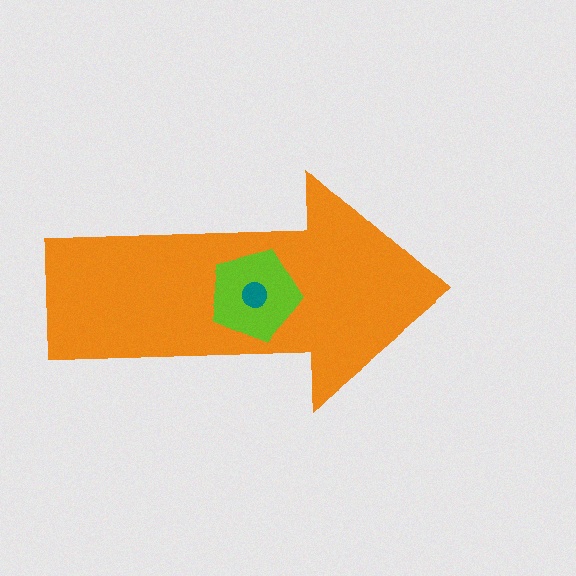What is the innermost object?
The teal circle.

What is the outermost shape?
The orange arrow.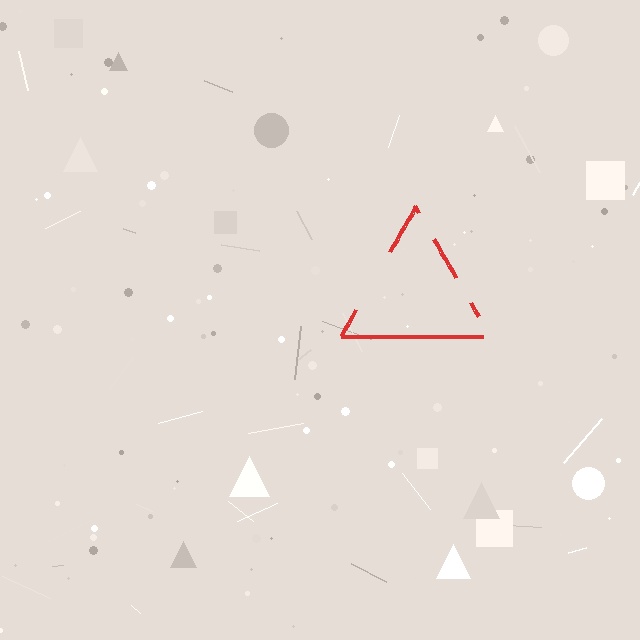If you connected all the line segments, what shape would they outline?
They would outline a triangle.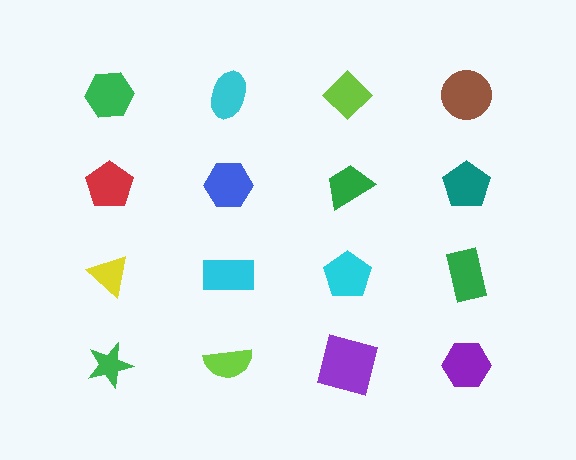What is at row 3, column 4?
A green rectangle.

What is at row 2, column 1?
A red pentagon.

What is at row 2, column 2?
A blue hexagon.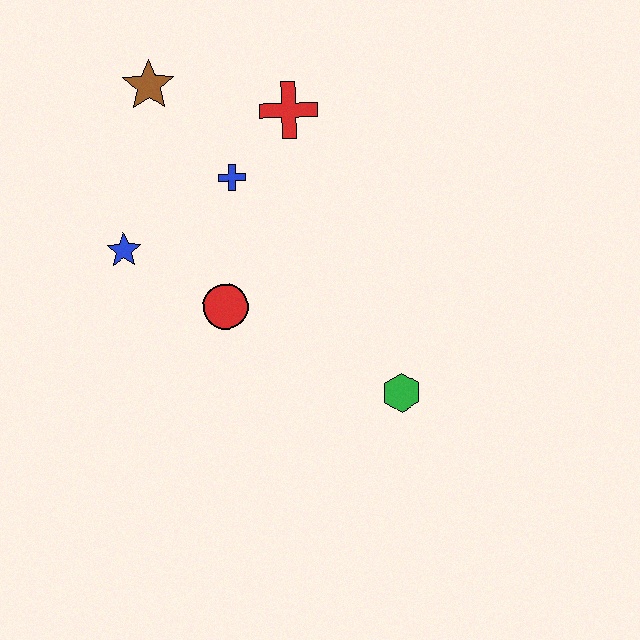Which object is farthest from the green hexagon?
The brown star is farthest from the green hexagon.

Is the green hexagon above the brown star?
No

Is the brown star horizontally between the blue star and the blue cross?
Yes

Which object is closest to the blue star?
The red circle is closest to the blue star.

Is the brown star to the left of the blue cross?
Yes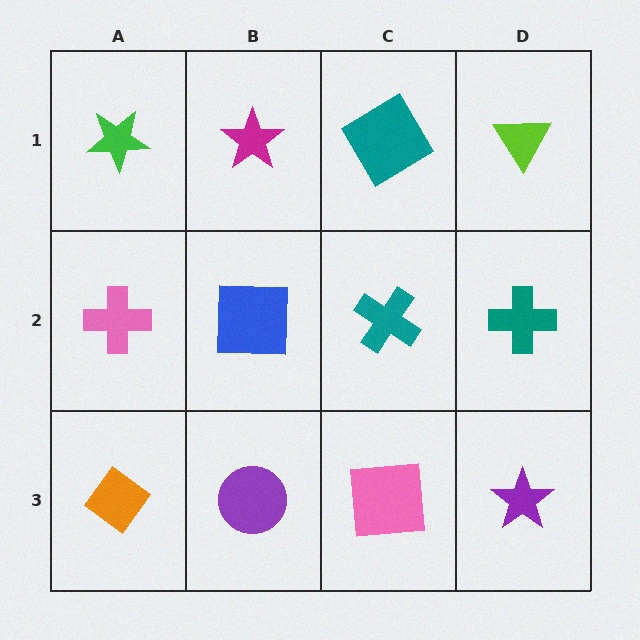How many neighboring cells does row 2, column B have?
4.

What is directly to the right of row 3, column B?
A pink square.